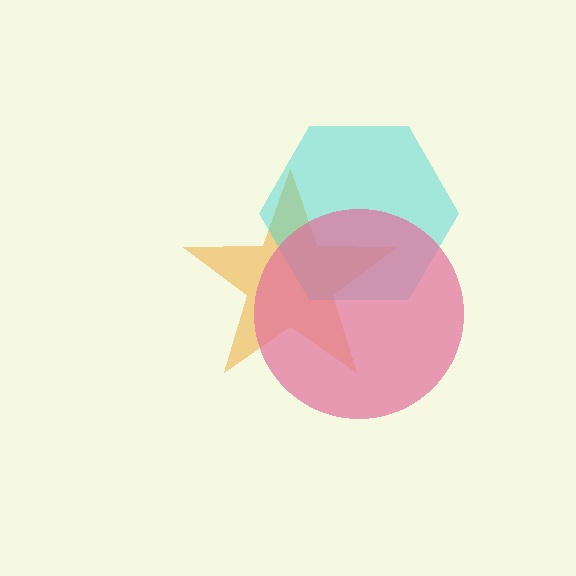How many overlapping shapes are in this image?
There are 3 overlapping shapes in the image.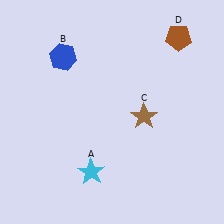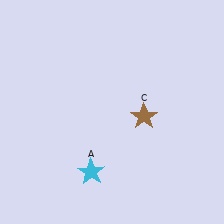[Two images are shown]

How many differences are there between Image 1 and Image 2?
There are 2 differences between the two images.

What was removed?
The blue hexagon (B), the brown pentagon (D) were removed in Image 2.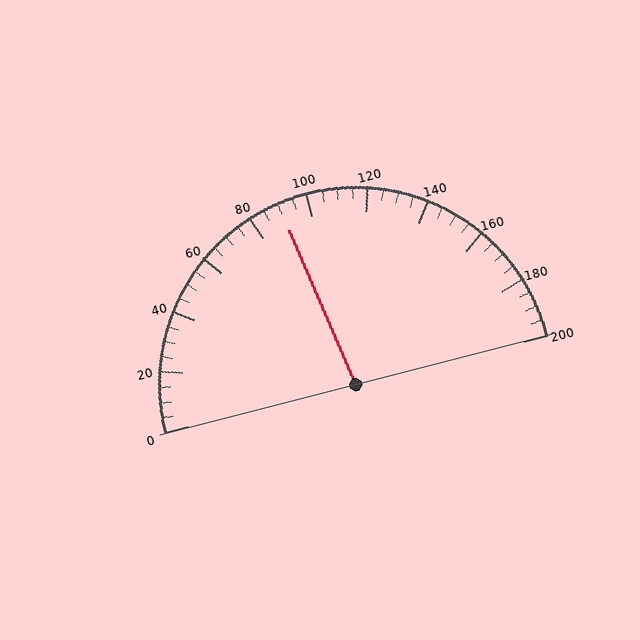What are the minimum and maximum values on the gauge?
The gauge ranges from 0 to 200.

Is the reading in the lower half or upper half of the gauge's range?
The reading is in the lower half of the range (0 to 200).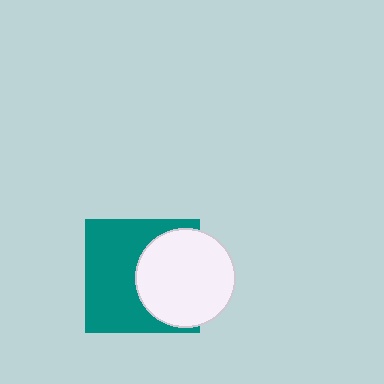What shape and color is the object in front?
The object in front is a white circle.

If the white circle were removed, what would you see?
You would see the complete teal square.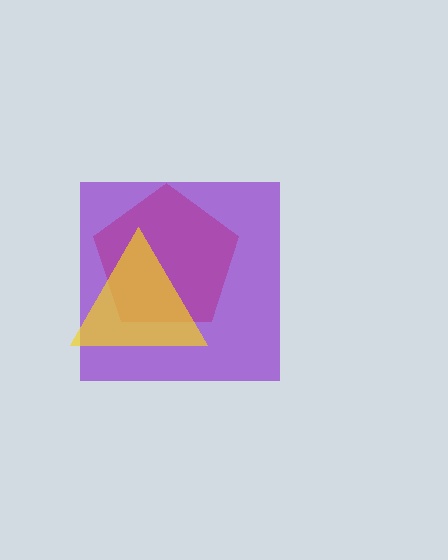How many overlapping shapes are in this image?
There are 3 overlapping shapes in the image.